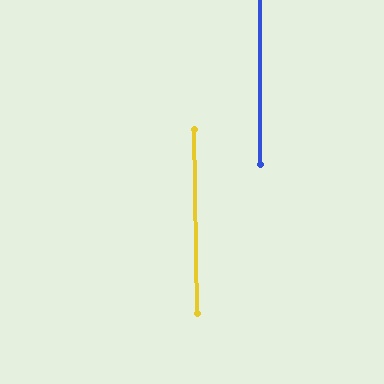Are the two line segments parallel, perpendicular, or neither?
Parallel — their directions differ by only 0.9°.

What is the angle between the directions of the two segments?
Approximately 1 degree.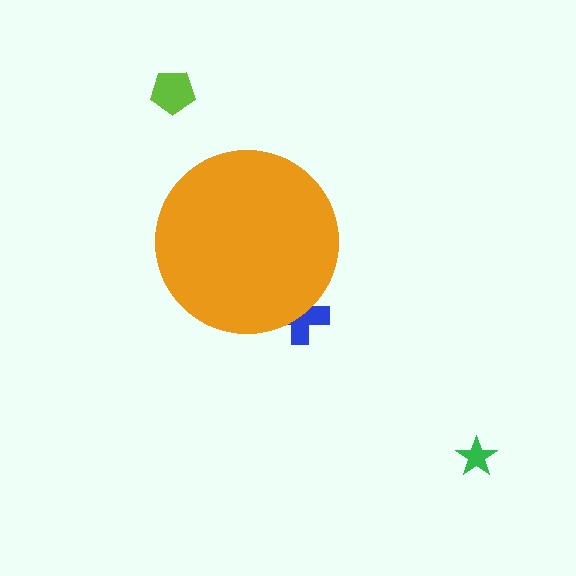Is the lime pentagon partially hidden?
No, the lime pentagon is fully visible.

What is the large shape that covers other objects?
An orange circle.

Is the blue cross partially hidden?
Yes, the blue cross is partially hidden behind the orange circle.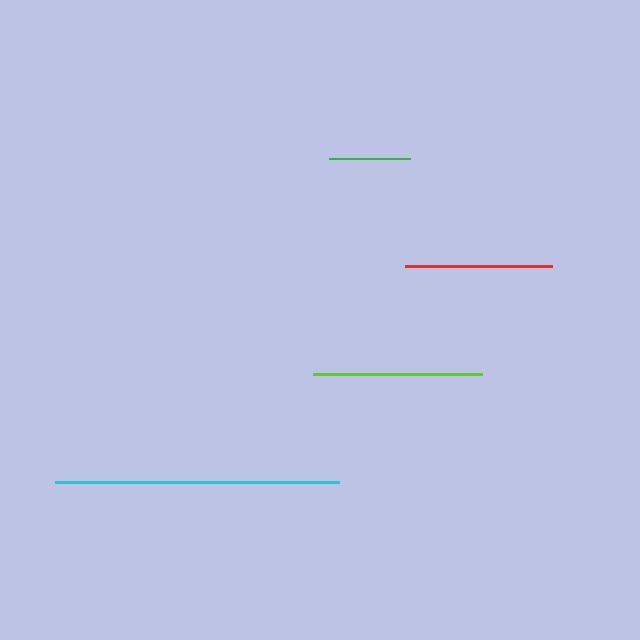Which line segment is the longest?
The cyan line is the longest at approximately 284 pixels.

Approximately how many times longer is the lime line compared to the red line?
The lime line is approximately 1.1 times the length of the red line.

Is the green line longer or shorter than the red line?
The red line is longer than the green line.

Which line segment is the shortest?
The green line is the shortest at approximately 81 pixels.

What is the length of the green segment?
The green segment is approximately 81 pixels long.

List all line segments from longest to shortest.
From longest to shortest: cyan, lime, red, green.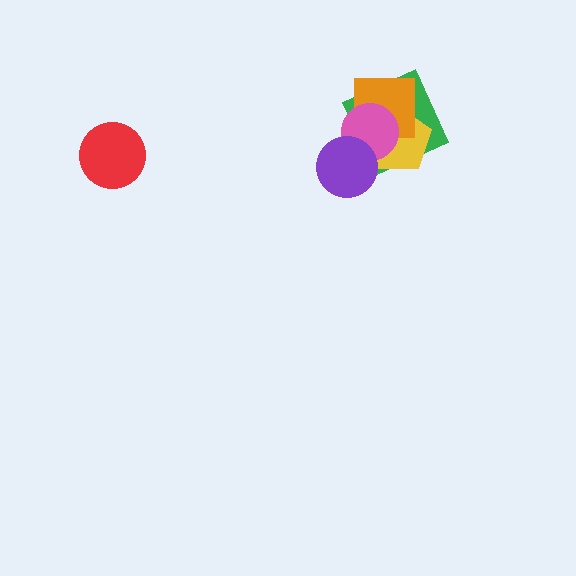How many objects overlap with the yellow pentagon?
4 objects overlap with the yellow pentagon.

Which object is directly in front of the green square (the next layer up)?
The yellow pentagon is directly in front of the green square.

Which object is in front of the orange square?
The pink circle is in front of the orange square.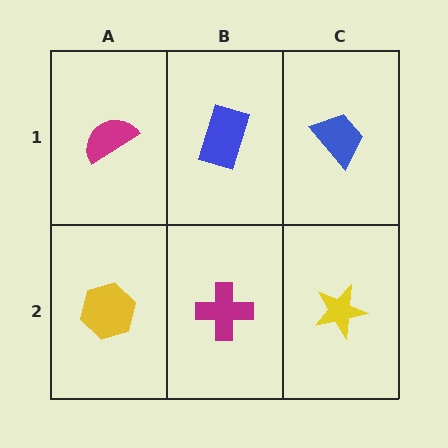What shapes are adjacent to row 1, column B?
A magenta cross (row 2, column B), a magenta semicircle (row 1, column A), a blue trapezoid (row 1, column C).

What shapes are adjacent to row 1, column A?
A yellow hexagon (row 2, column A), a blue rectangle (row 1, column B).